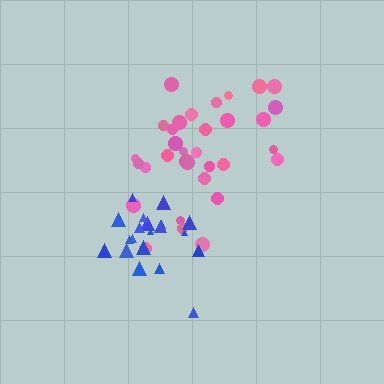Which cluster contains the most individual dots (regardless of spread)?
Pink (33).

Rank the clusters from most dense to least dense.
blue, pink.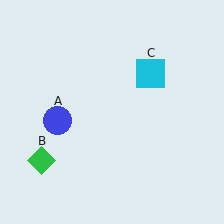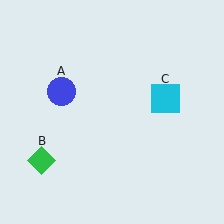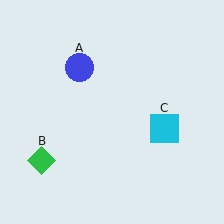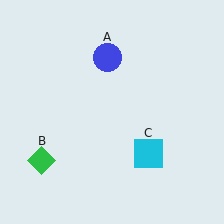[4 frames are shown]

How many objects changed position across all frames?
2 objects changed position: blue circle (object A), cyan square (object C).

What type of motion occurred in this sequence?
The blue circle (object A), cyan square (object C) rotated clockwise around the center of the scene.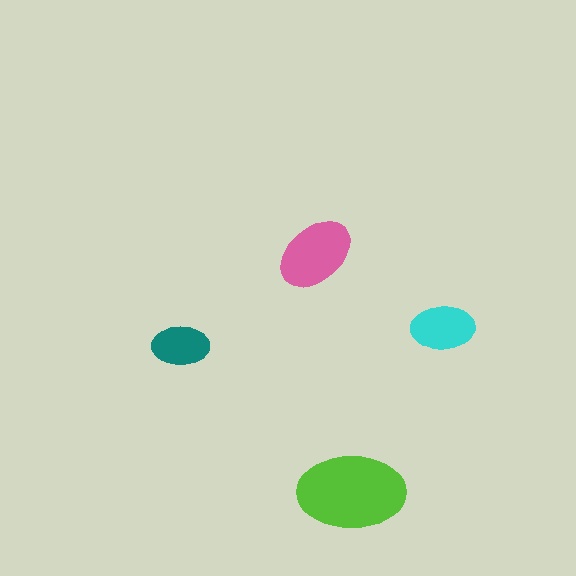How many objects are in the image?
There are 4 objects in the image.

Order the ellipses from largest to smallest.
the lime one, the pink one, the cyan one, the teal one.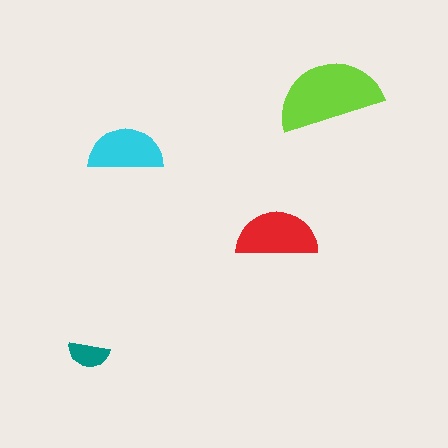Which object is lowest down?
The teal semicircle is bottommost.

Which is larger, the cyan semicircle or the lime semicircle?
The lime one.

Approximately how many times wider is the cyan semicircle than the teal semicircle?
About 2 times wider.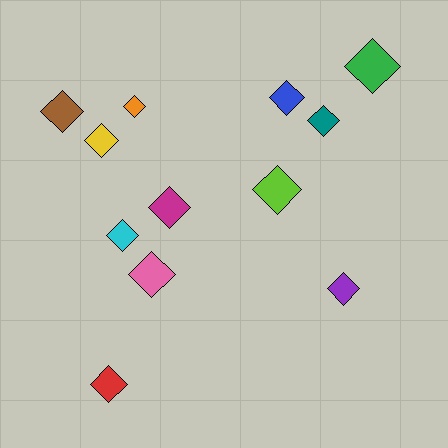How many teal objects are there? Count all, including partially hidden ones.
There is 1 teal object.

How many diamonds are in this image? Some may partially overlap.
There are 12 diamonds.